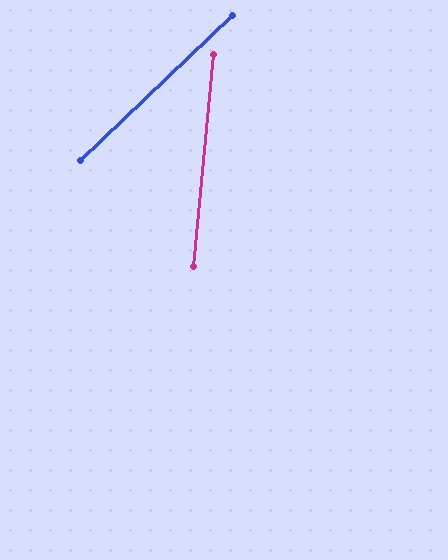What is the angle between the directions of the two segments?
Approximately 41 degrees.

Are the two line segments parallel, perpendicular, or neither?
Neither parallel nor perpendicular — they differ by about 41°.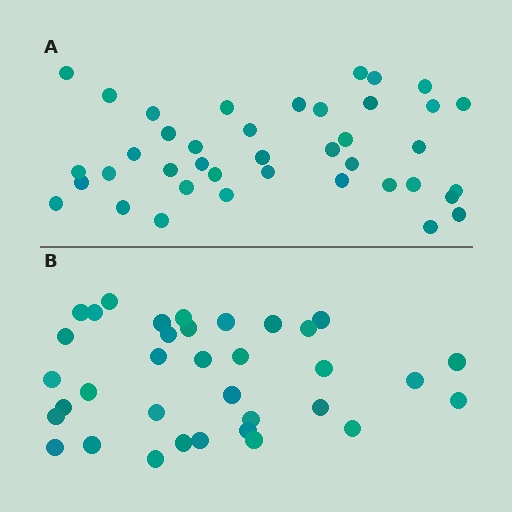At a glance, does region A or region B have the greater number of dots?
Region A (the top region) has more dots.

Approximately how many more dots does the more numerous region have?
Region A has about 5 more dots than region B.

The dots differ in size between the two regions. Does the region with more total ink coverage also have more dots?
No. Region B has more total ink coverage because its dots are larger, but region A actually contains more individual dots. Total area can be misleading — the number of items is what matters here.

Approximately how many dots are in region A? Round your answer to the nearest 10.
About 40 dots.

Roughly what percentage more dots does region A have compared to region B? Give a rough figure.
About 15% more.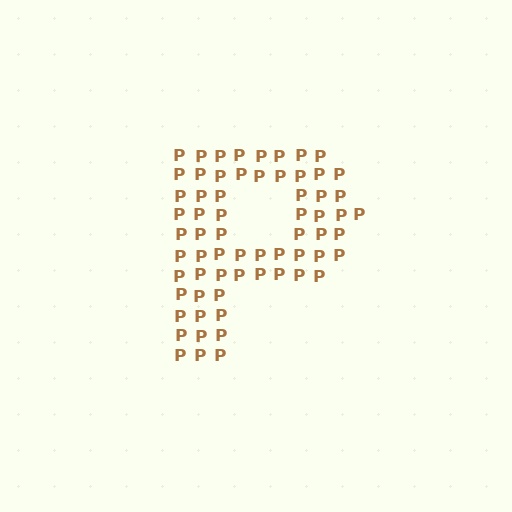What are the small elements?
The small elements are letter P's.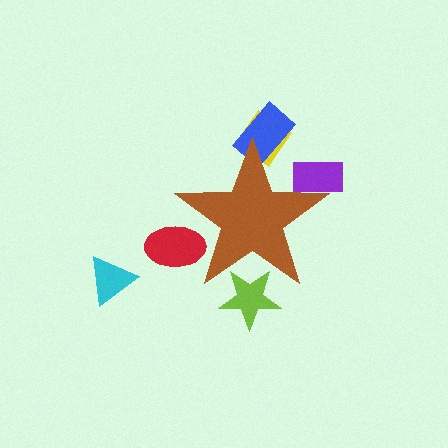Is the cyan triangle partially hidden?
No, the cyan triangle is fully visible.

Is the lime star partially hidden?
Yes, the lime star is partially hidden behind the brown star.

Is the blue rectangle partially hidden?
Yes, the blue rectangle is partially hidden behind the brown star.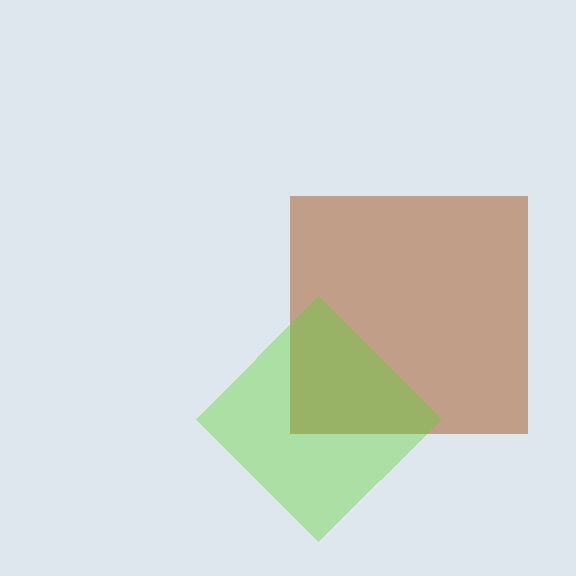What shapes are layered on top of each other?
The layered shapes are: a brown square, a lime diamond.